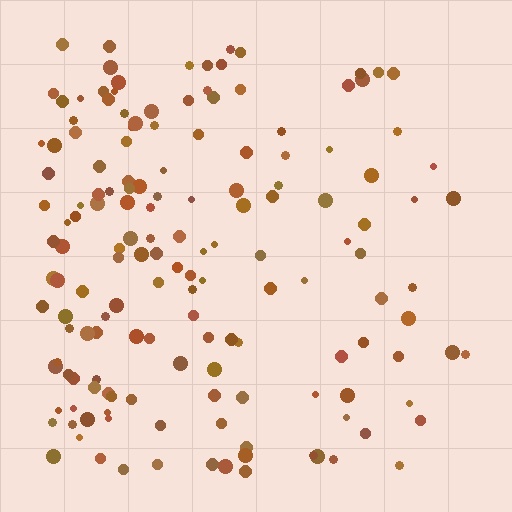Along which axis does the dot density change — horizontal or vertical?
Horizontal.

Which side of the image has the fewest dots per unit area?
The right.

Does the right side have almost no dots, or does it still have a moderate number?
Still a moderate number, just noticeably fewer than the left.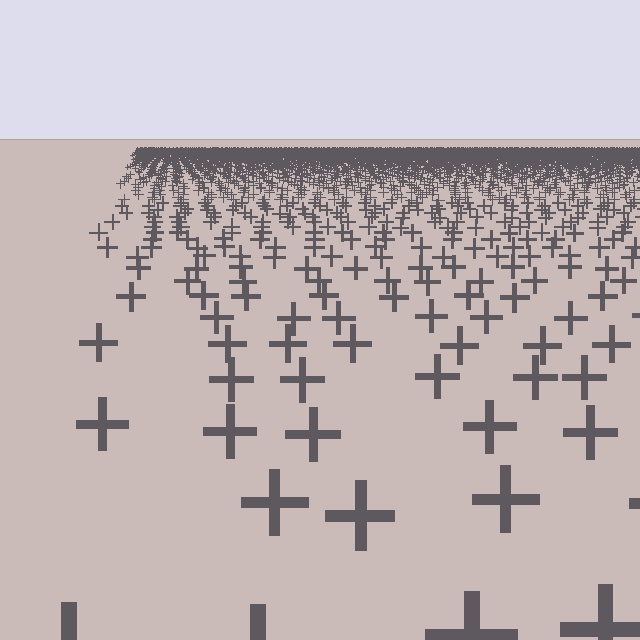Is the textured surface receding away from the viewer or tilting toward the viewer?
The surface is receding away from the viewer. Texture elements get smaller and denser toward the top.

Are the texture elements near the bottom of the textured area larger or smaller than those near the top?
Larger. Near the bottom, elements are closer to the viewer and appear at a bigger on-screen size.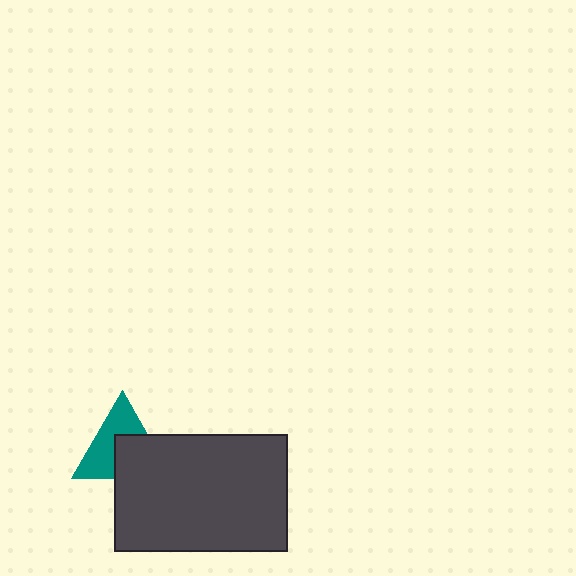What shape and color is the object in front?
The object in front is a dark gray rectangle.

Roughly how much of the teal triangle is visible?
About half of it is visible (roughly 53%).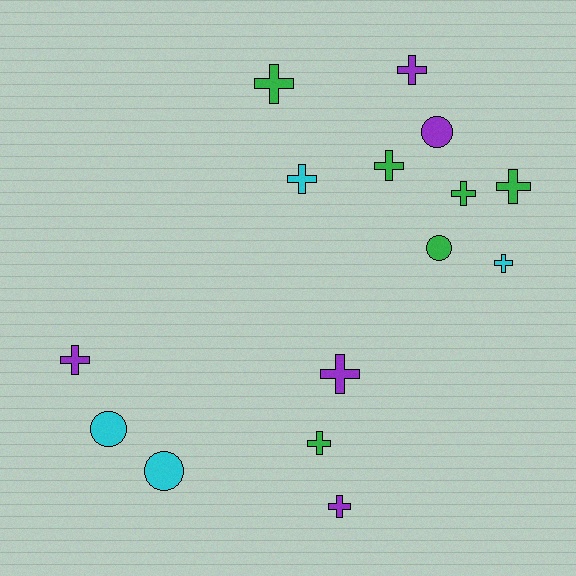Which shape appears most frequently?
Cross, with 11 objects.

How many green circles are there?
There is 1 green circle.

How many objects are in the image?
There are 15 objects.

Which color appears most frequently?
Green, with 6 objects.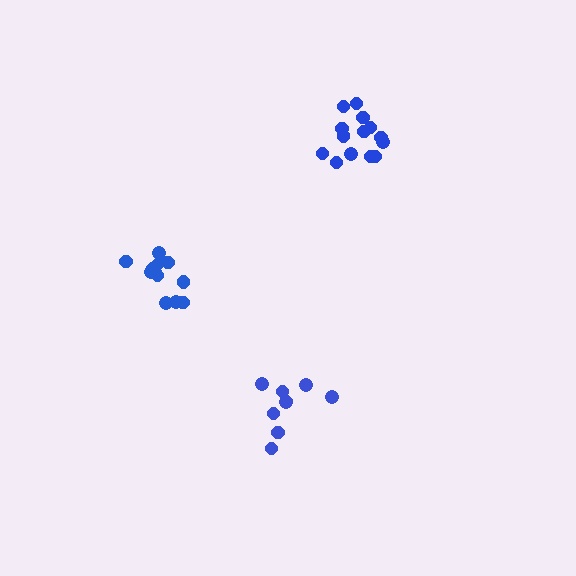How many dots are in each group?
Group 1: 12 dots, Group 2: 14 dots, Group 3: 9 dots (35 total).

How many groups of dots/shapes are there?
There are 3 groups.